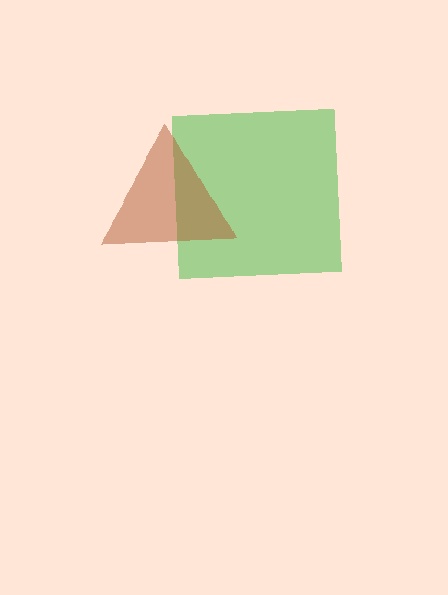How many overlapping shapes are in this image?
There are 2 overlapping shapes in the image.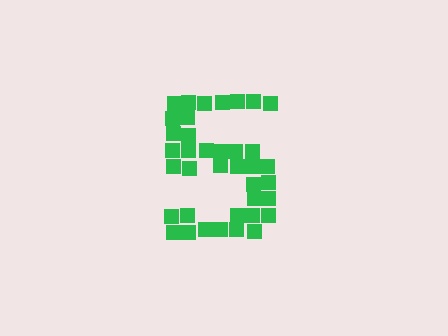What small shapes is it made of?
It is made of small squares.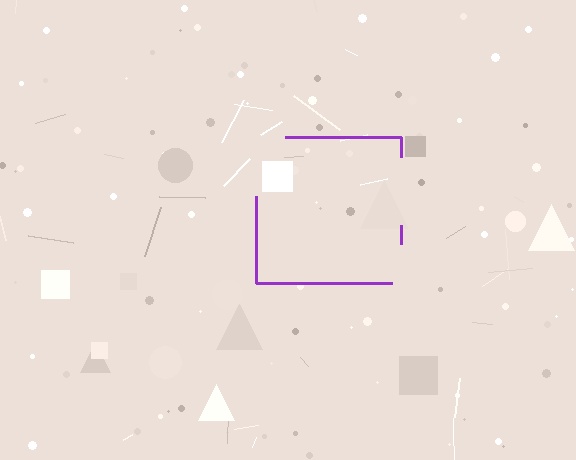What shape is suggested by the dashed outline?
The dashed outline suggests a square.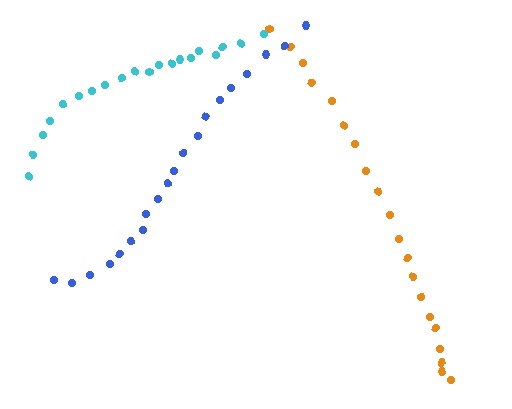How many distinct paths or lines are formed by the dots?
There are 3 distinct paths.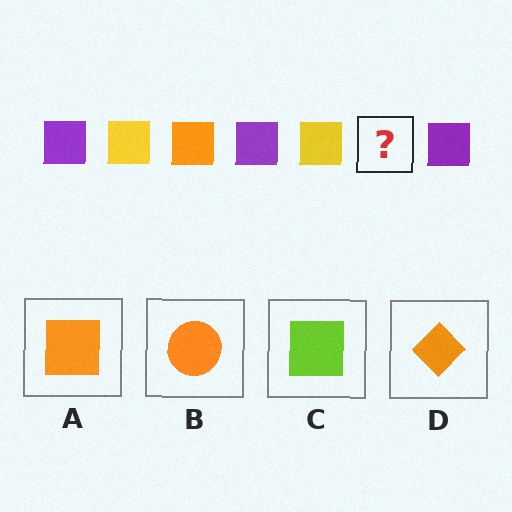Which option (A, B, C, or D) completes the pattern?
A.